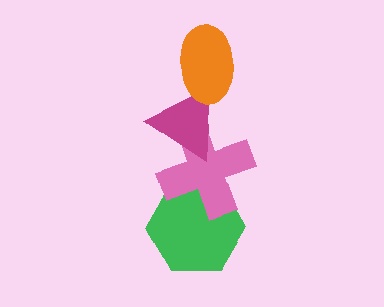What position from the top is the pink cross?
The pink cross is 3rd from the top.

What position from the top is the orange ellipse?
The orange ellipse is 1st from the top.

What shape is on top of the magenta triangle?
The orange ellipse is on top of the magenta triangle.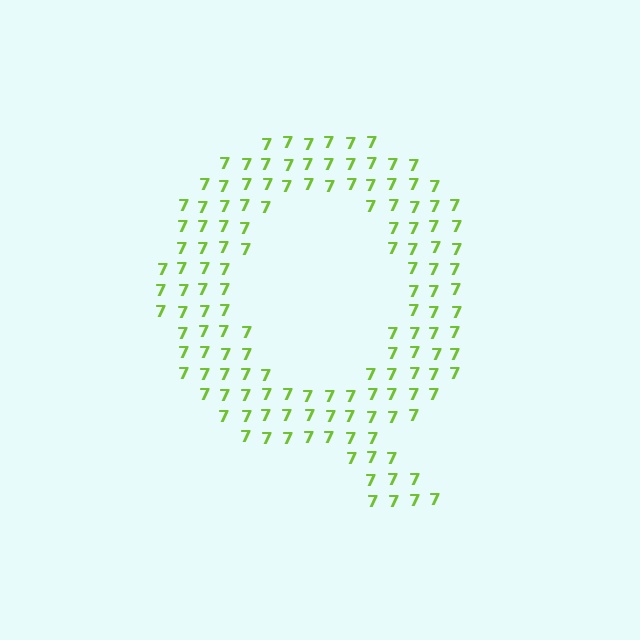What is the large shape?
The large shape is the letter Q.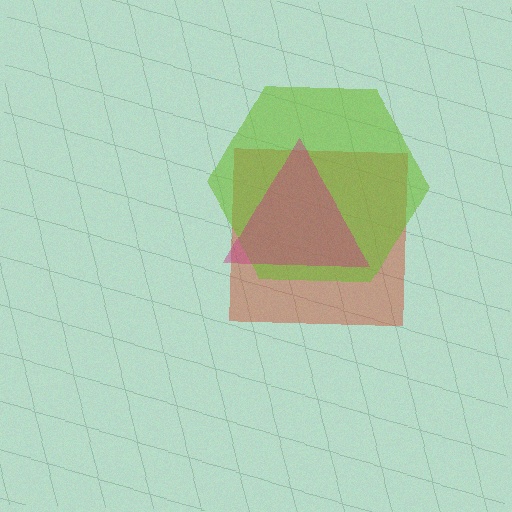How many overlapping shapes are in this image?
There are 3 overlapping shapes in the image.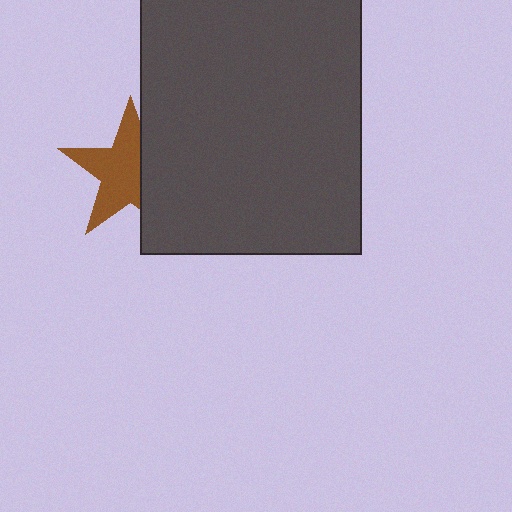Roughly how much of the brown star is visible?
About half of it is visible (roughly 62%).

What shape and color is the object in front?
The object in front is a dark gray rectangle.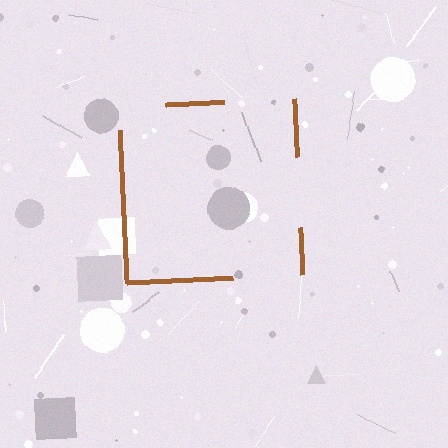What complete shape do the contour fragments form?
The contour fragments form a square.